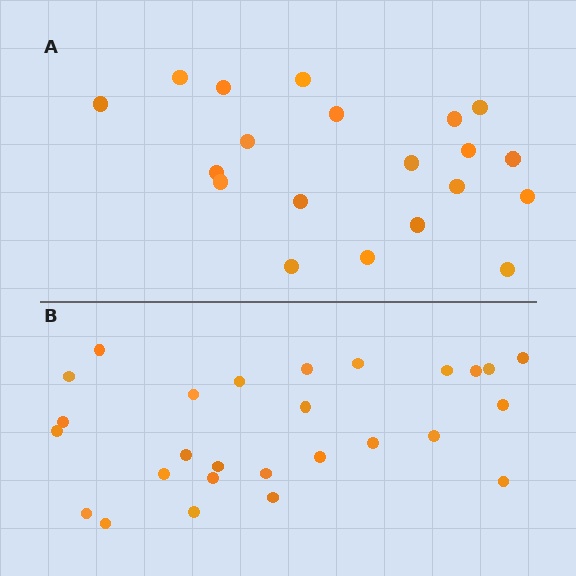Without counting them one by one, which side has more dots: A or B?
Region B (the bottom region) has more dots.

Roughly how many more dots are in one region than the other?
Region B has roughly 8 or so more dots than region A.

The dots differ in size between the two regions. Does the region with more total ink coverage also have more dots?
No. Region A has more total ink coverage because its dots are larger, but region B actually contains more individual dots. Total area can be misleading — the number of items is what matters here.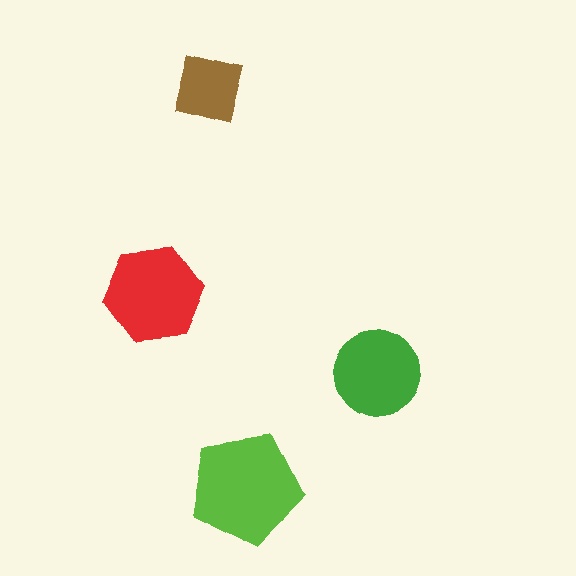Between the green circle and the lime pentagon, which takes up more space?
The lime pentagon.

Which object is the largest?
The lime pentagon.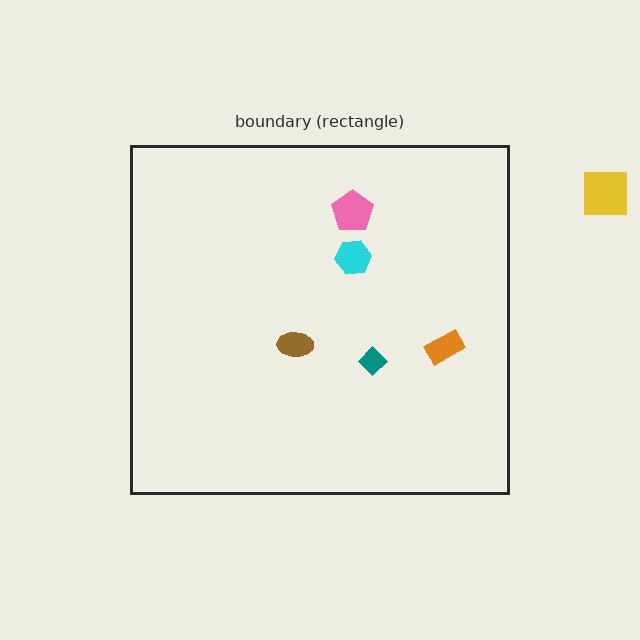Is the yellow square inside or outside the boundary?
Outside.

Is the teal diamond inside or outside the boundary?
Inside.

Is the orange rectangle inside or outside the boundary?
Inside.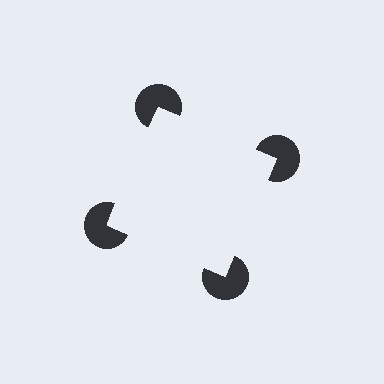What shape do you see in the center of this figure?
An illusory square — its edges are inferred from the aligned wedge cuts in the pac-man discs, not physically drawn.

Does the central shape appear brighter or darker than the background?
It typically appears slightly brighter than the background, even though no actual brightness change is drawn.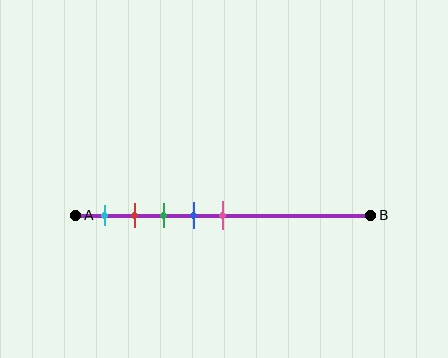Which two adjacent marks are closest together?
The red and green marks are the closest adjacent pair.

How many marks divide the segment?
There are 5 marks dividing the segment.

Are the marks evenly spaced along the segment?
Yes, the marks are approximately evenly spaced.